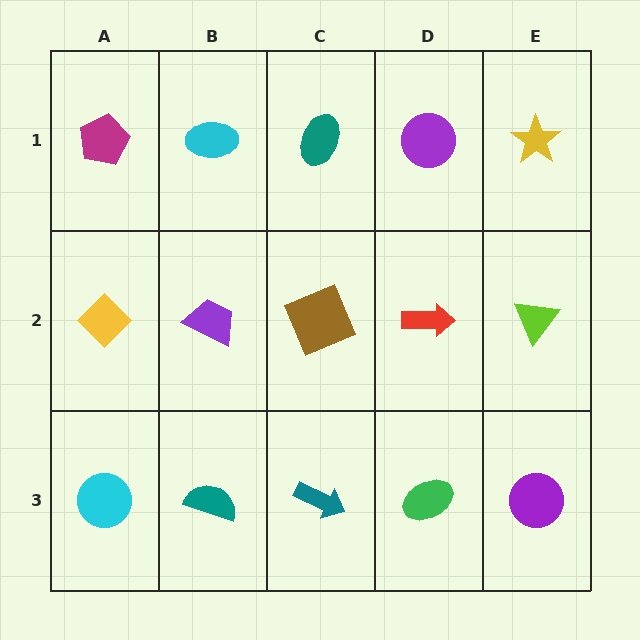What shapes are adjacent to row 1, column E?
A lime triangle (row 2, column E), a purple circle (row 1, column D).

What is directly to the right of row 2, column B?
A brown square.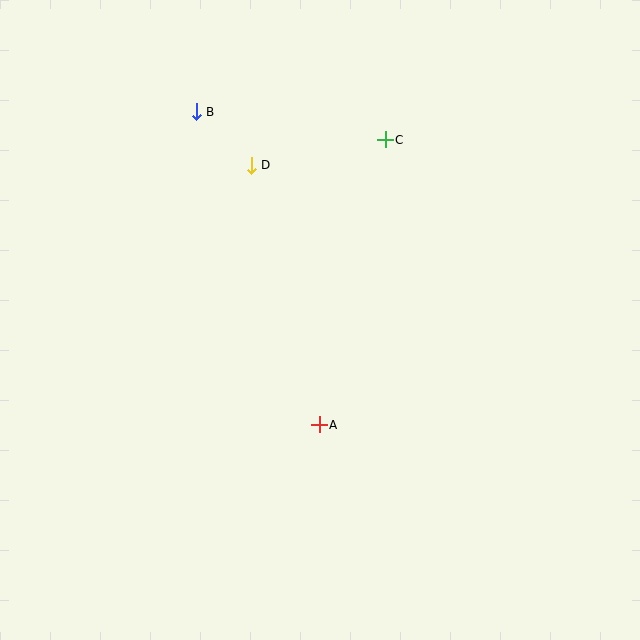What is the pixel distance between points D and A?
The distance between D and A is 268 pixels.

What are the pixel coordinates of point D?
Point D is at (251, 165).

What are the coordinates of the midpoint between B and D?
The midpoint between B and D is at (224, 138).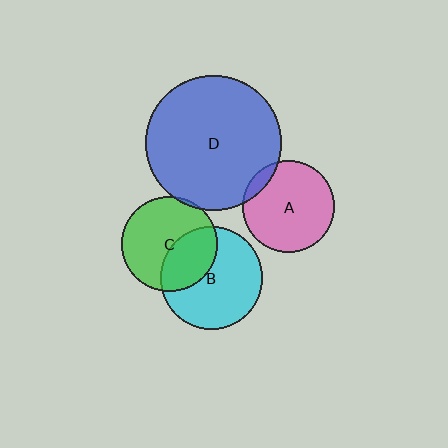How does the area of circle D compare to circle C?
Approximately 2.0 times.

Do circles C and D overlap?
Yes.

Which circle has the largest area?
Circle D (blue).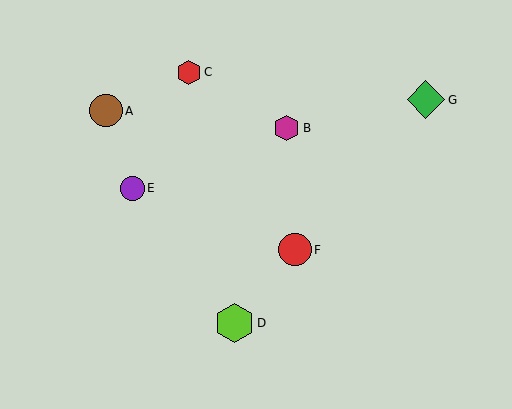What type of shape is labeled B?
Shape B is a magenta hexagon.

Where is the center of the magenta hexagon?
The center of the magenta hexagon is at (287, 128).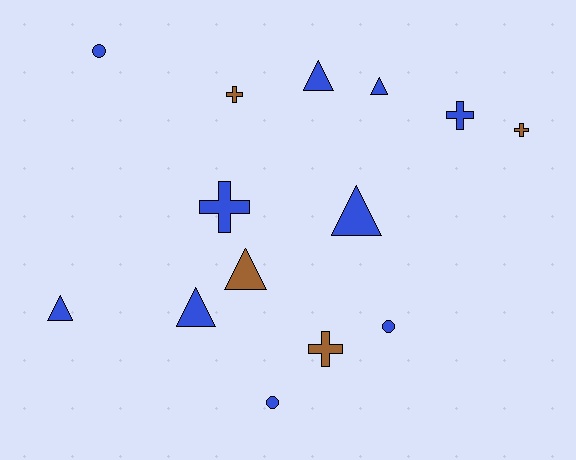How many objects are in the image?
There are 14 objects.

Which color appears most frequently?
Blue, with 10 objects.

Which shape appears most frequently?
Triangle, with 6 objects.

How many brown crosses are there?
There are 3 brown crosses.